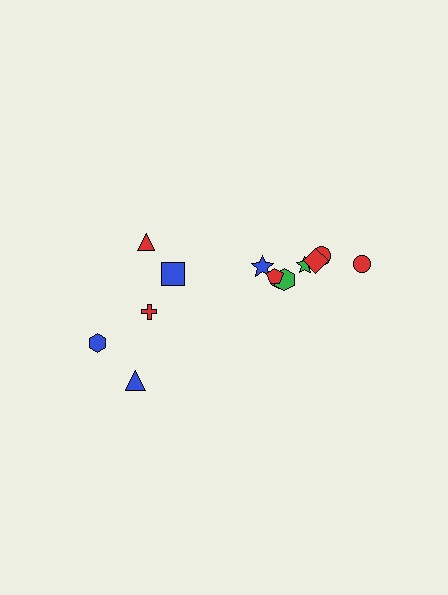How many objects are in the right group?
There are 8 objects.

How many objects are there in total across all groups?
There are 13 objects.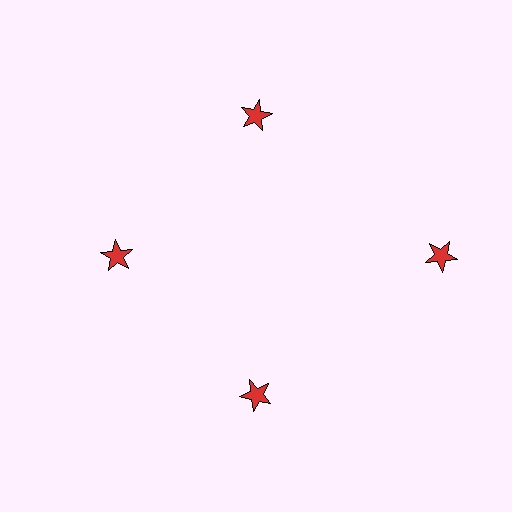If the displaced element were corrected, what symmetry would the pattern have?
It would have 4-fold rotational symmetry — the pattern would map onto itself every 90 degrees.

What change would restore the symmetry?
The symmetry would be restored by moving it inward, back onto the ring so that all 4 stars sit at equal angles and equal distance from the center.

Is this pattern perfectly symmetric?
No. The 4 red stars are arranged in a ring, but one element near the 3 o'clock position is pushed outward from the center, breaking the 4-fold rotational symmetry.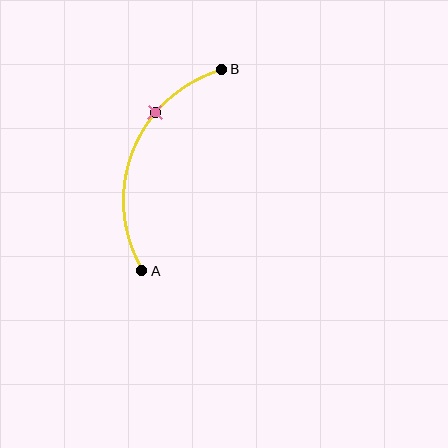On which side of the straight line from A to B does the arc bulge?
The arc bulges to the left of the straight line connecting A and B.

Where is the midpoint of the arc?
The arc midpoint is the point on the curve farthest from the straight line joining A and B. It sits to the left of that line.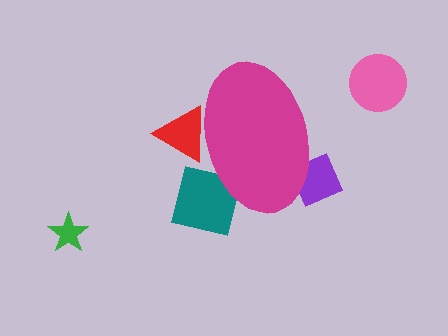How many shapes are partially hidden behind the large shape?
3 shapes are partially hidden.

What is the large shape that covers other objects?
A magenta ellipse.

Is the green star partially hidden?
No, the green star is fully visible.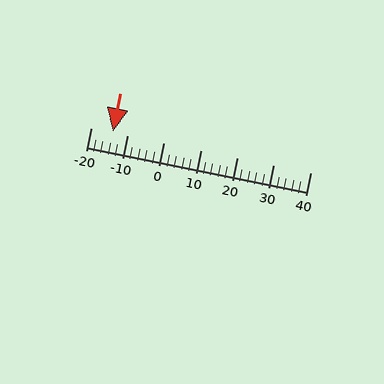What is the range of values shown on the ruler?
The ruler shows values from -20 to 40.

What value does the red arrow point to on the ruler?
The red arrow points to approximately -14.